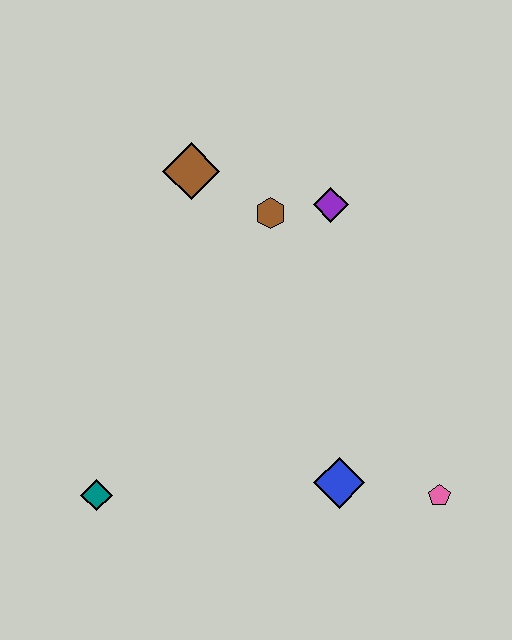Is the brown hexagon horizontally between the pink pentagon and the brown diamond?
Yes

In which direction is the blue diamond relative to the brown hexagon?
The blue diamond is below the brown hexagon.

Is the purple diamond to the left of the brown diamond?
No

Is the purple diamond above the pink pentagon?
Yes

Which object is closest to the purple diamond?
The brown hexagon is closest to the purple diamond.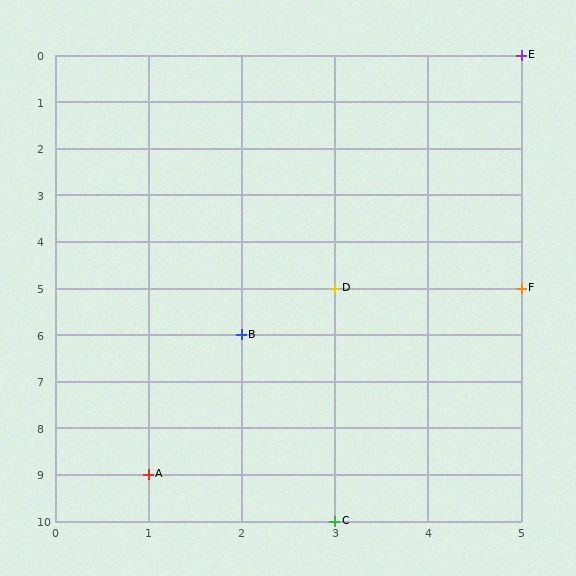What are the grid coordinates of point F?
Point F is at grid coordinates (5, 5).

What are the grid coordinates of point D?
Point D is at grid coordinates (3, 5).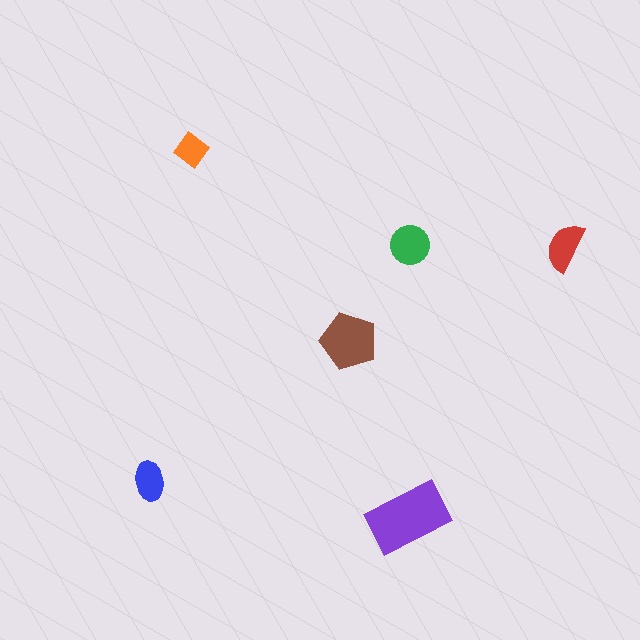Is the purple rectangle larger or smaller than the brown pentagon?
Larger.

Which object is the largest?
The purple rectangle.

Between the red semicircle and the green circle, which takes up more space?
The green circle.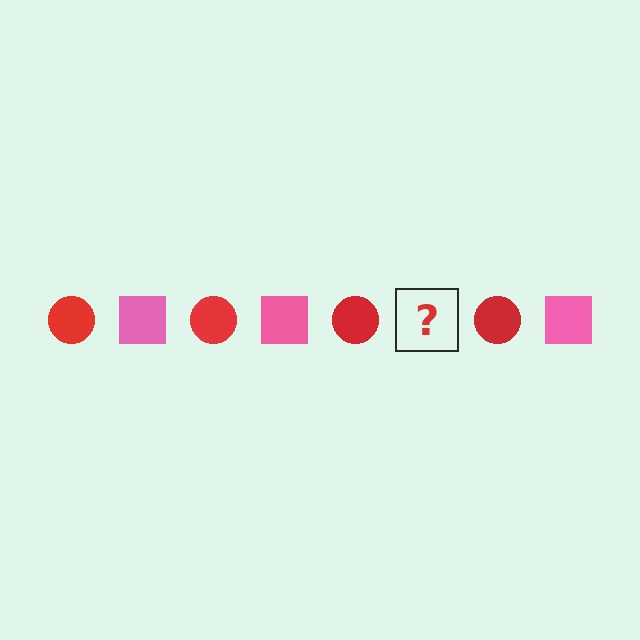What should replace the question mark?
The question mark should be replaced with a pink square.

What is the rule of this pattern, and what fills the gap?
The rule is that the pattern alternates between red circle and pink square. The gap should be filled with a pink square.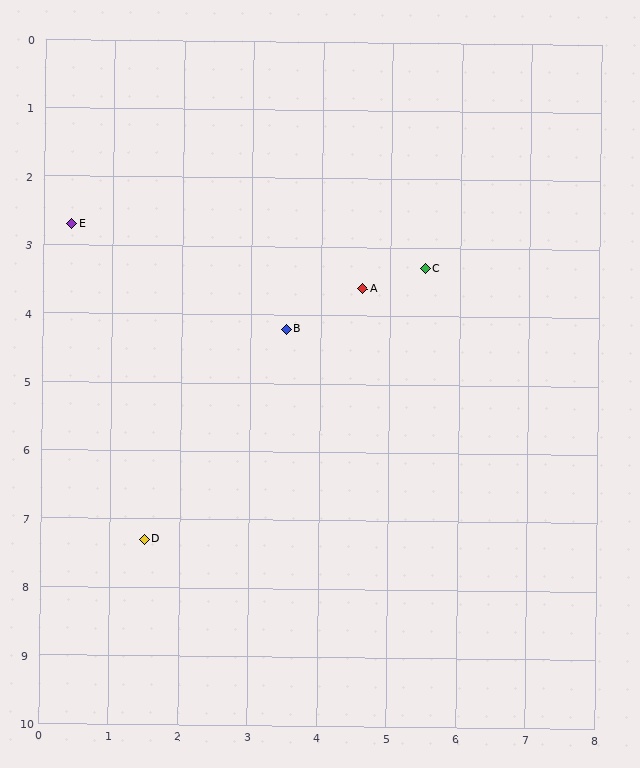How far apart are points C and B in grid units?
Points C and B are about 2.2 grid units apart.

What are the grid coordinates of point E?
Point E is at approximately (0.4, 2.7).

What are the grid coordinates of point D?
Point D is at approximately (1.5, 7.3).